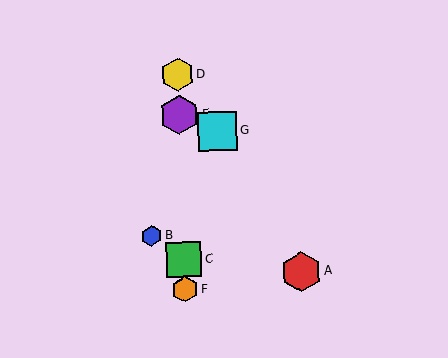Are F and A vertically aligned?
No, F is at x≈185 and A is at x≈301.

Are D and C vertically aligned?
Yes, both are at x≈177.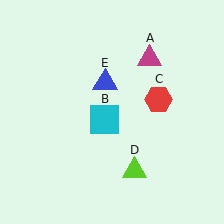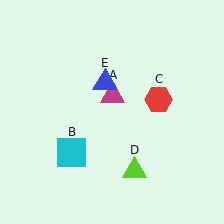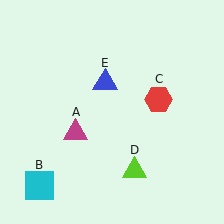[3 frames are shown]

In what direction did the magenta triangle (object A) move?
The magenta triangle (object A) moved down and to the left.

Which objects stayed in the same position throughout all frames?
Red hexagon (object C) and lime triangle (object D) and blue triangle (object E) remained stationary.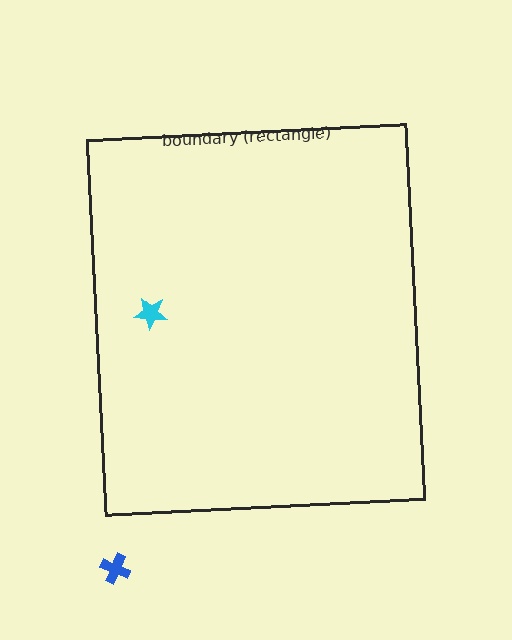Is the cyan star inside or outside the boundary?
Inside.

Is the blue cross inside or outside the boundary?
Outside.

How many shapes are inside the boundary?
1 inside, 1 outside.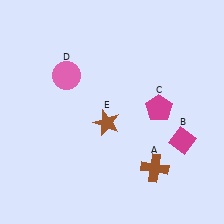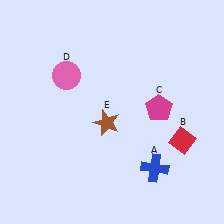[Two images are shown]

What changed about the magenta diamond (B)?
In Image 1, B is magenta. In Image 2, it changed to red.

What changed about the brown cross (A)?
In Image 1, A is brown. In Image 2, it changed to blue.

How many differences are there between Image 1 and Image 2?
There are 2 differences between the two images.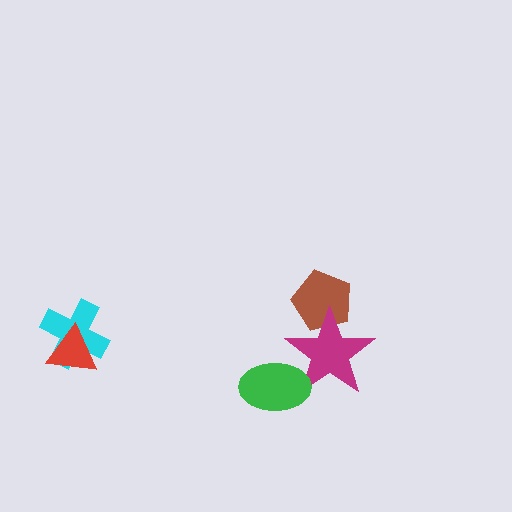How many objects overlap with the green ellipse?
1 object overlaps with the green ellipse.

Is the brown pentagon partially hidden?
Yes, it is partially covered by another shape.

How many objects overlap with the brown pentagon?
1 object overlaps with the brown pentagon.